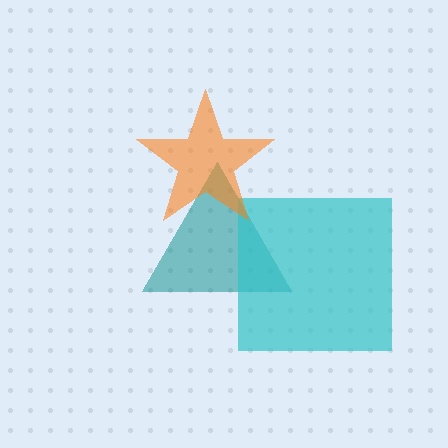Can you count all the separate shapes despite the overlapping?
Yes, there are 3 separate shapes.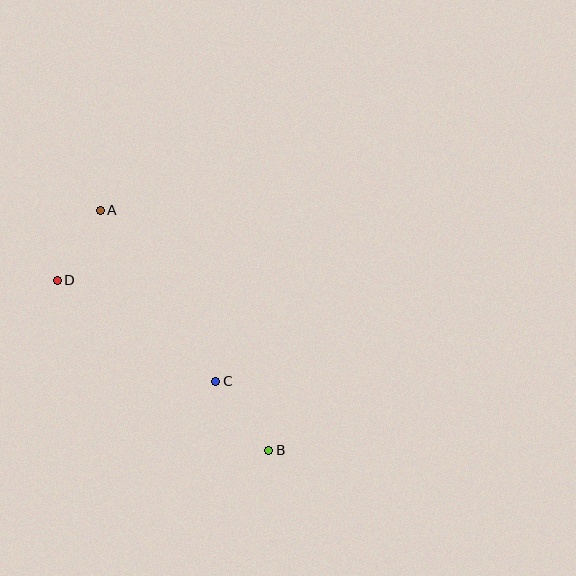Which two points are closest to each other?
Points A and D are closest to each other.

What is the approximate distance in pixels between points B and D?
The distance between B and D is approximately 271 pixels.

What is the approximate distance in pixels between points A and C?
The distance between A and C is approximately 206 pixels.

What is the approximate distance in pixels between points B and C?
The distance between B and C is approximately 87 pixels.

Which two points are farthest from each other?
Points A and B are farthest from each other.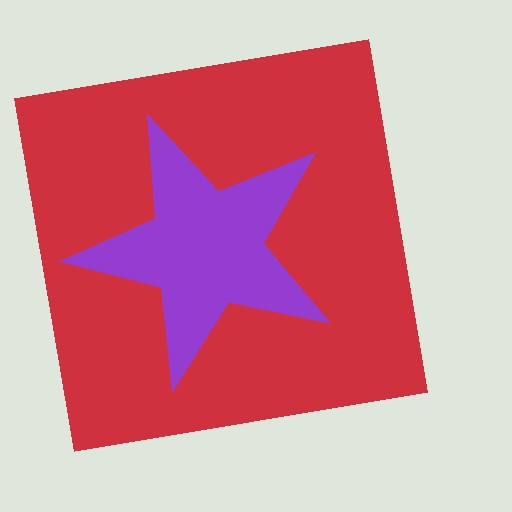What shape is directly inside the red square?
The purple star.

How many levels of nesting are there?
2.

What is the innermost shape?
The purple star.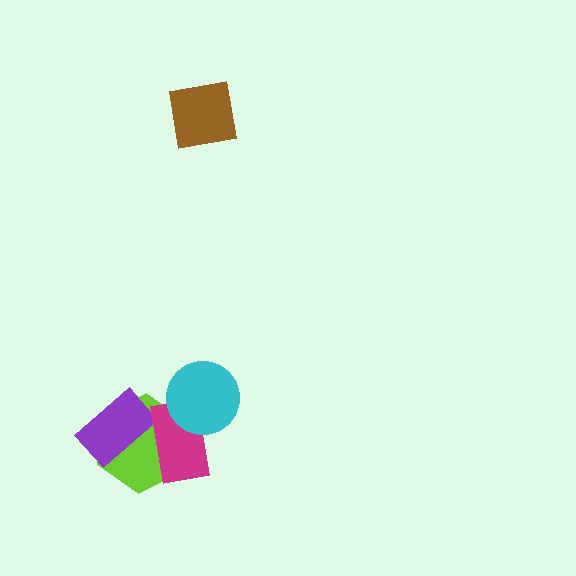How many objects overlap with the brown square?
0 objects overlap with the brown square.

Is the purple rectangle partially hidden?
Yes, it is partially covered by another shape.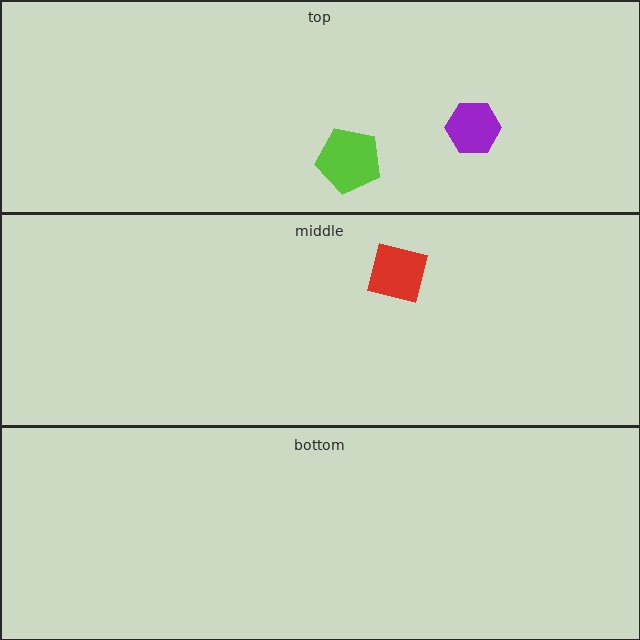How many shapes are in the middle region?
1.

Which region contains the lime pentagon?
The top region.